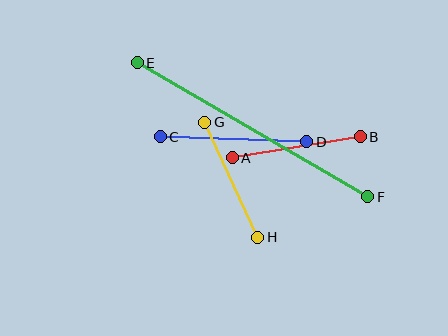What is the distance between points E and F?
The distance is approximately 266 pixels.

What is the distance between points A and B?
The distance is approximately 129 pixels.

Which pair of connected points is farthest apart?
Points E and F are farthest apart.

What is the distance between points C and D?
The distance is approximately 147 pixels.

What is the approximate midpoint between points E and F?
The midpoint is at approximately (253, 130) pixels.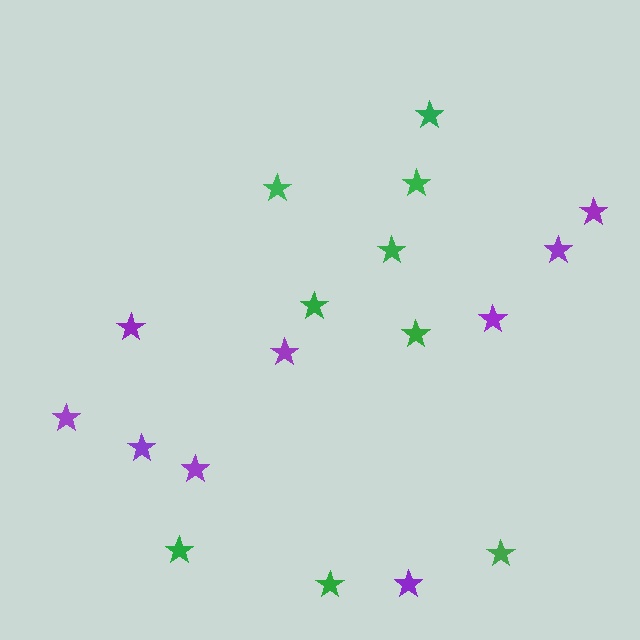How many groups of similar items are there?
There are 2 groups: one group of green stars (9) and one group of purple stars (9).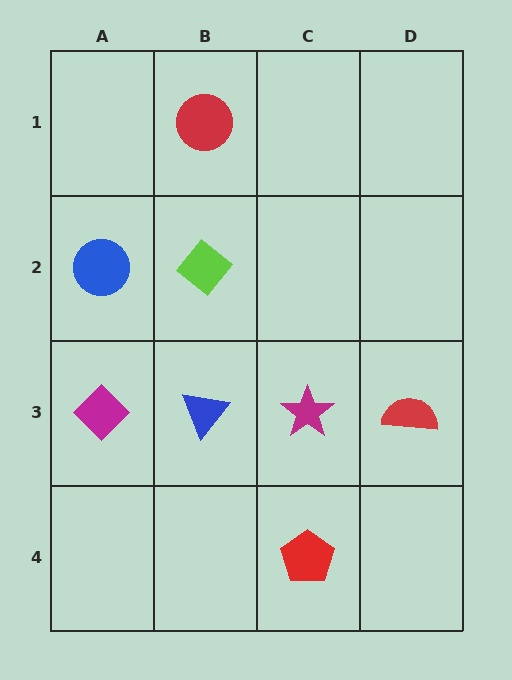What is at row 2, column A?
A blue circle.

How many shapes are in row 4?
1 shape.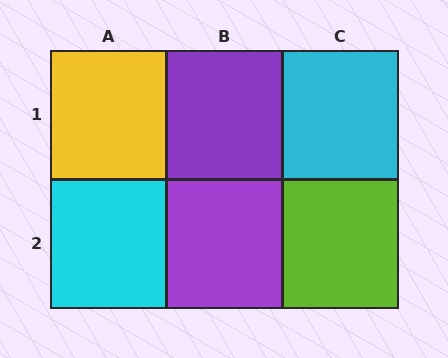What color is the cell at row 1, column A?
Yellow.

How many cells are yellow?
1 cell is yellow.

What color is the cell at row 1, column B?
Purple.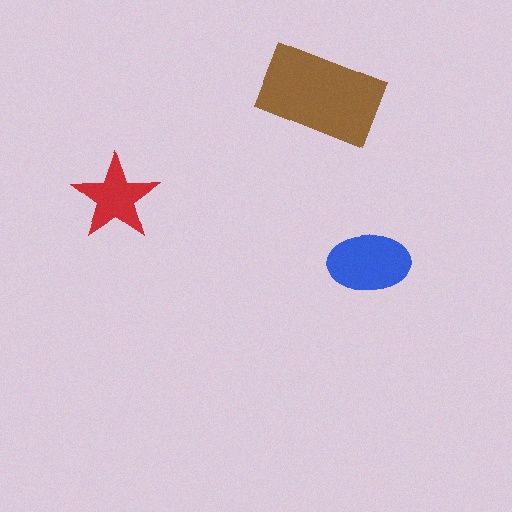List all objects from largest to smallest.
The brown rectangle, the blue ellipse, the red star.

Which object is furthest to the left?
The red star is leftmost.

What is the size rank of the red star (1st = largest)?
3rd.